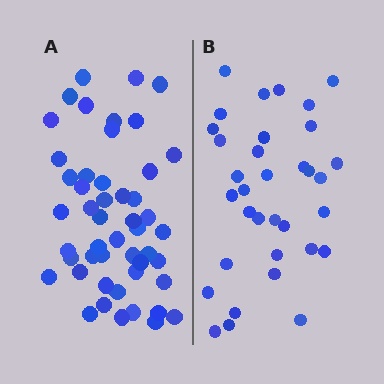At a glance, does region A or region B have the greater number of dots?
Region A (the left region) has more dots.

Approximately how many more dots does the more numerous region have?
Region A has approximately 15 more dots than region B.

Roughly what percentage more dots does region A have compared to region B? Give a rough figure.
About 45% more.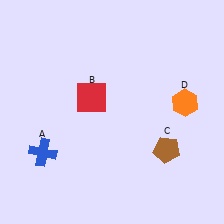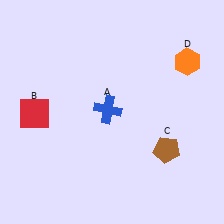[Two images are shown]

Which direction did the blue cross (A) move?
The blue cross (A) moved right.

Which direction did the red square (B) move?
The red square (B) moved left.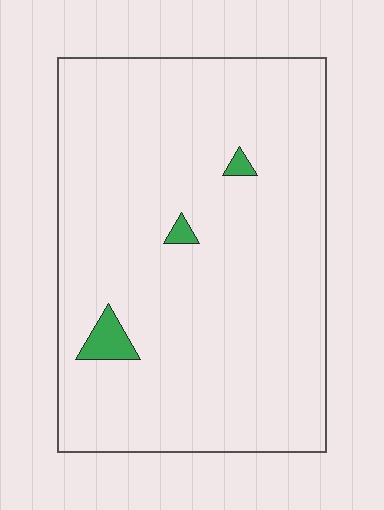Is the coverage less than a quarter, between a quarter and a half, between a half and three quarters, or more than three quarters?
Less than a quarter.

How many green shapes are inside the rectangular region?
3.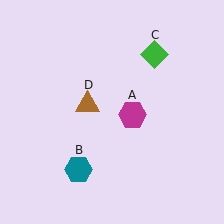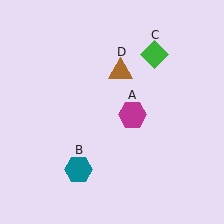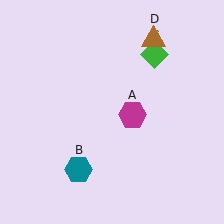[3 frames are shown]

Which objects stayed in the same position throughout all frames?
Magenta hexagon (object A) and teal hexagon (object B) and green diamond (object C) remained stationary.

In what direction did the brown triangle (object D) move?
The brown triangle (object D) moved up and to the right.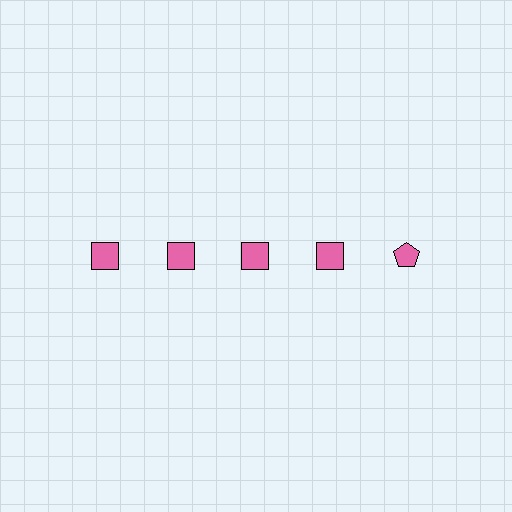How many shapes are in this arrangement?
There are 5 shapes arranged in a grid pattern.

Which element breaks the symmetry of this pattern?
The pink pentagon in the top row, rightmost column breaks the symmetry. All other shapes are pink squares.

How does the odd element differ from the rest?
It has a different shape: pentagon instead of square.